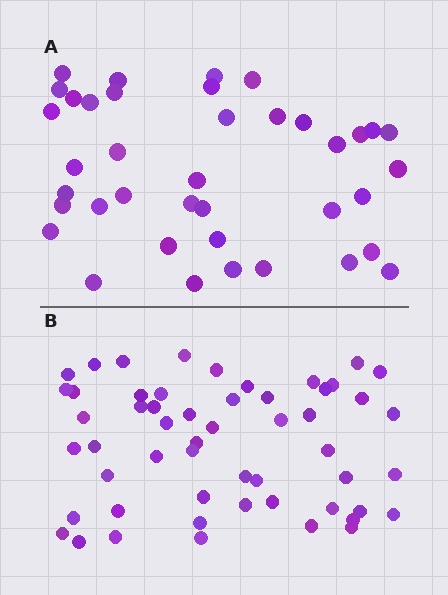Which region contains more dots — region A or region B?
Region B (the bottom region) has more dots.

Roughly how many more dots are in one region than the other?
Region B has approximately 15 more dots than region A.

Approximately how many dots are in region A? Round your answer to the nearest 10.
About 40 dots. (The exact count is 39, which rounds to 40.)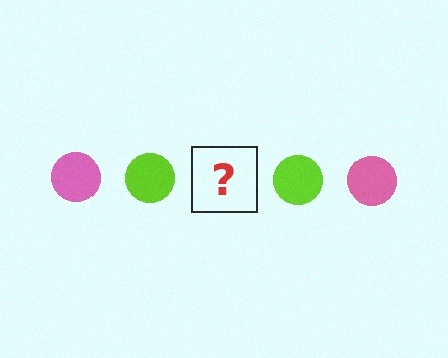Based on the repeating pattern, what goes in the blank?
The blank should be a pink circle.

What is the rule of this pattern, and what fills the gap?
The rule is that the pattern cycles through pink, lime circles. The gap should be filled with a pink circle.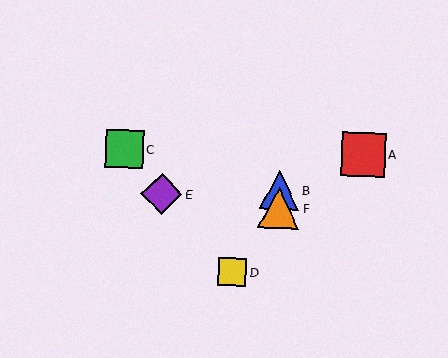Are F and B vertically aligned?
Yes, both are at x≈279.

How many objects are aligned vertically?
2 objects (B, F) are aligned vertically.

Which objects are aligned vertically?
Objects B, F are aligned vertically.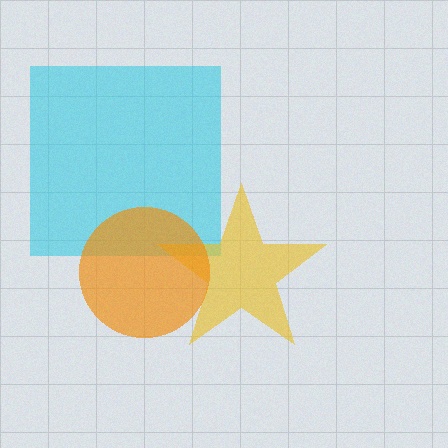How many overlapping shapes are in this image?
There are 3 overlapping shapes in the image.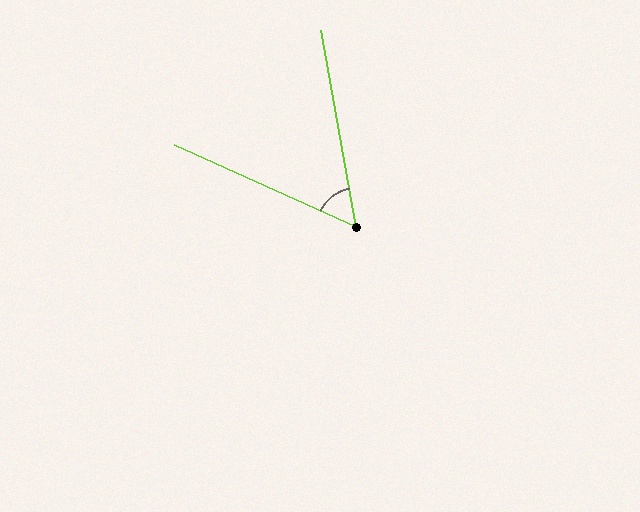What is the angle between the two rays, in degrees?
Approximately 56 degrees.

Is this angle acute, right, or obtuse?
It is acute.